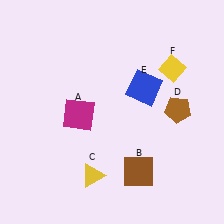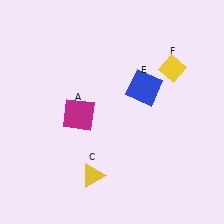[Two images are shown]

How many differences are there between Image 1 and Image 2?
There are 2 differences between the two images.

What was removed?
The brown pentagon (D), the brown square (B) were removed in Image 2.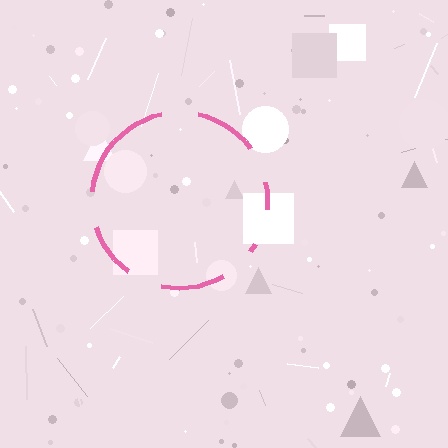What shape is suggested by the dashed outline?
The dashed outline suggests a circle.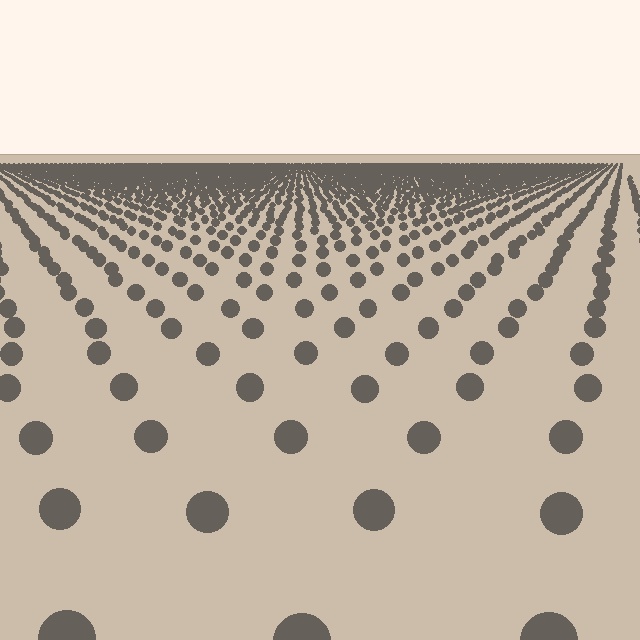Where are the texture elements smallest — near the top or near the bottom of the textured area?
Near the top.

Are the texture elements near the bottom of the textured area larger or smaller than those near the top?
Larger. Near the bottom, elements are closer to the viewer and appear at a bigger on-screen size.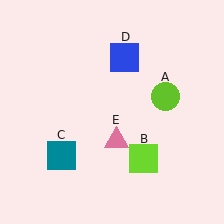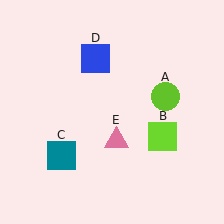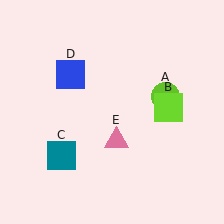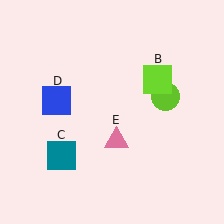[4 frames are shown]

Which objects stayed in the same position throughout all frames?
Lime circle (object A) and teal square (object C) and pink triangle (object E) remained stationary.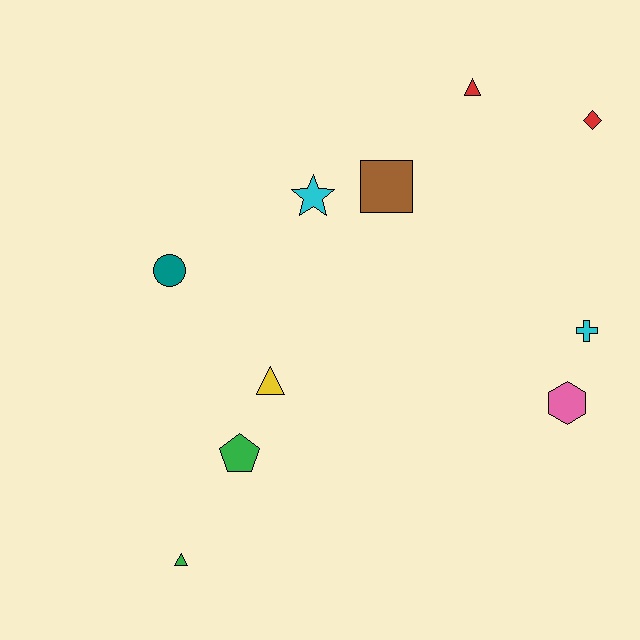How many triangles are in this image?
There are 3 triangles.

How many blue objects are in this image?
There are no blue objects.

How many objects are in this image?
There are 10 objects.